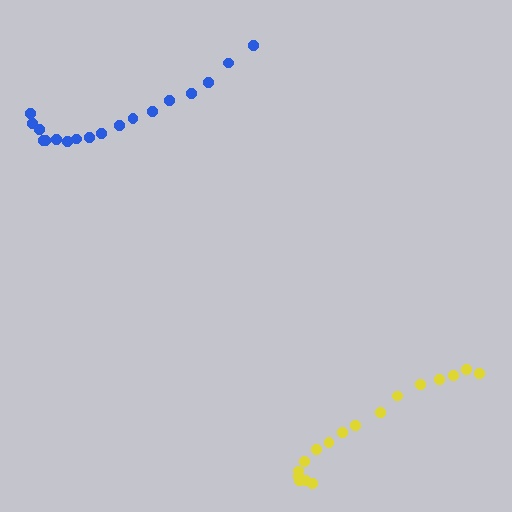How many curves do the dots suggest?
There are 2 distinct paths.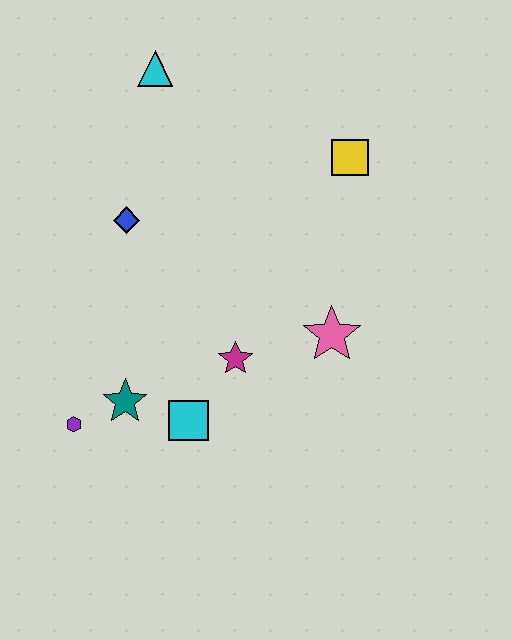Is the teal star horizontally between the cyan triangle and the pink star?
No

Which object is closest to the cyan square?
The teal star is closest to the cyan square.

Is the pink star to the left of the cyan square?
No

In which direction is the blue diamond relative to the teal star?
The blue diamond is above the teal star.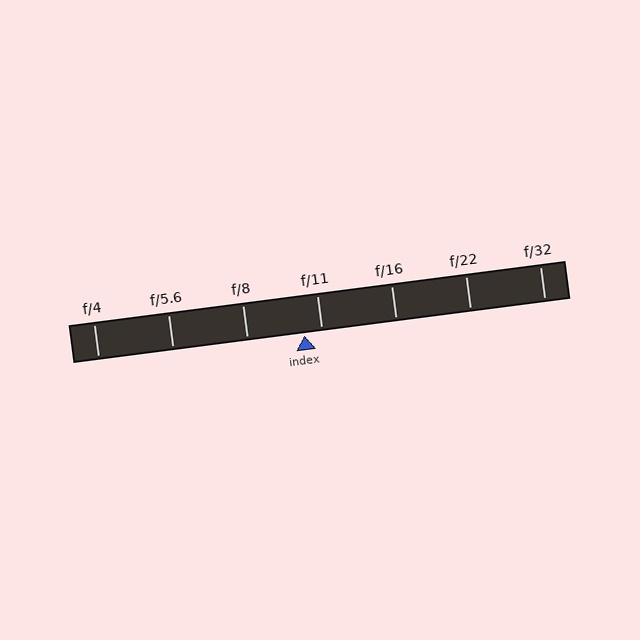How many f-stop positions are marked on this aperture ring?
There are 7 f-stop positions marked.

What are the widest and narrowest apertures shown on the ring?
The widest aperture shown is f/4 and the narrowest is f/32.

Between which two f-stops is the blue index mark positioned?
The index mark is between f/8 and f/11.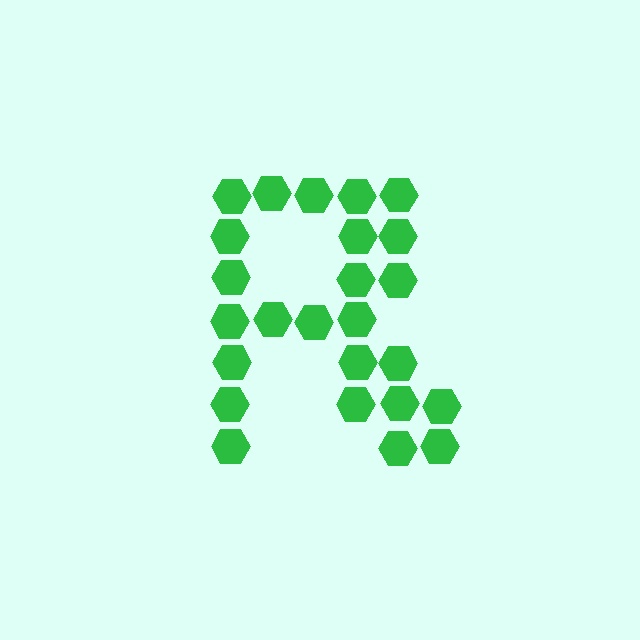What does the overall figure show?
The overall figure shows the letter R.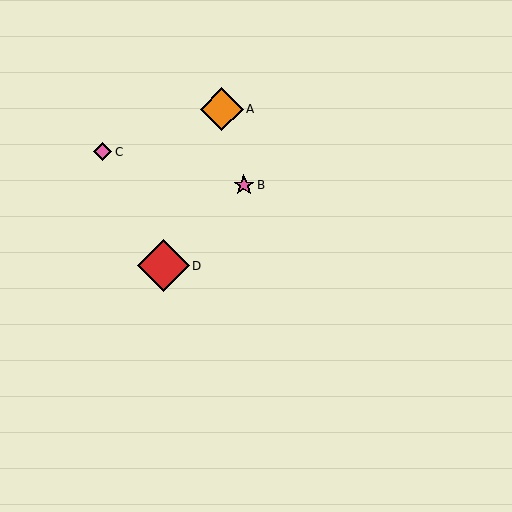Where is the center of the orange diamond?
The center of the orange diamond is at (222, 109).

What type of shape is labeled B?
Shape B is a pink star.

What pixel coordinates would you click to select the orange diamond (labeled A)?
Click at (222, 109) to select the orange diamond A.